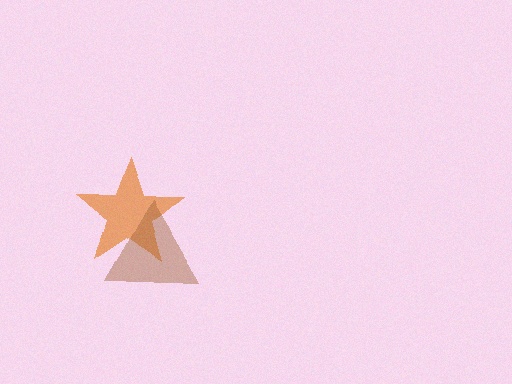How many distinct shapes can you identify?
There are 2 distinct shapes: an orange star, a brown triangle.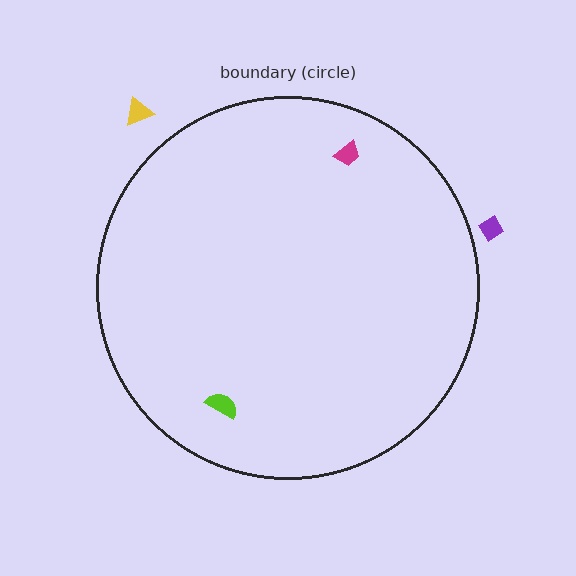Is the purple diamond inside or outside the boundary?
Outside.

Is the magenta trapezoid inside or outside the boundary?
Inside.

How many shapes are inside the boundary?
2 inside, 2 outside.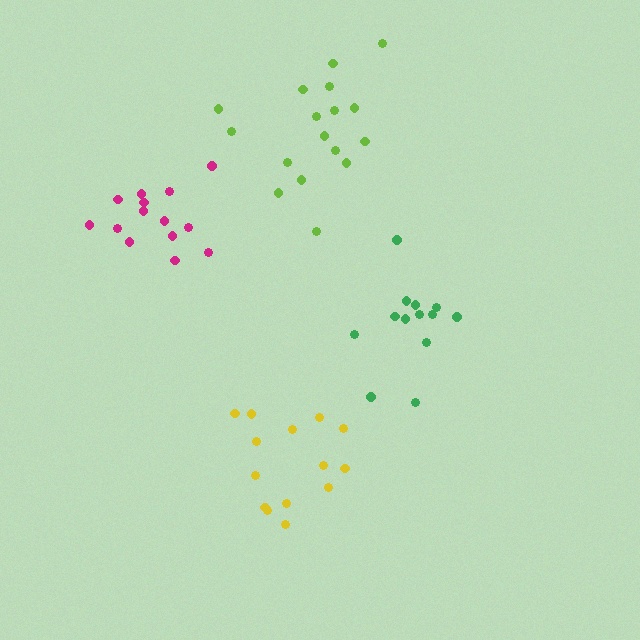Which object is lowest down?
The yellow cluster is bottommost.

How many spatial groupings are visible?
There are 4 spatial groupings.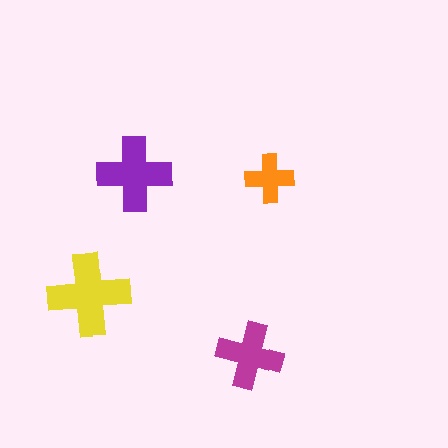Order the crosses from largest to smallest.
the yellow one, the purple one, the magenta one, the orange one.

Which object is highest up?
The purple cross is topmost.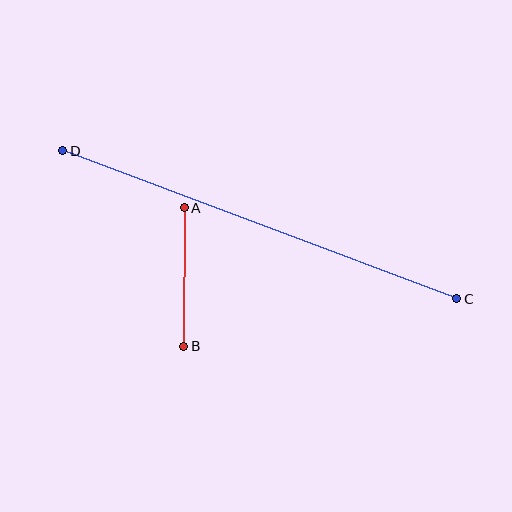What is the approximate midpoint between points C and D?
The midpoint is at approximately (260, 225) pixels.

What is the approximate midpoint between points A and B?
The midpoint is at approximately (184, 277) pixels.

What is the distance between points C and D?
The distance is approximately 421 pixels.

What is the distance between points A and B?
The distance is approximately 138 pixels.